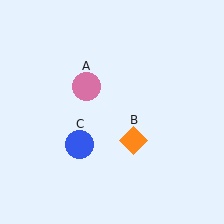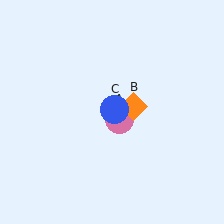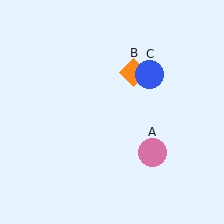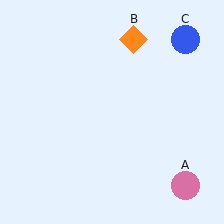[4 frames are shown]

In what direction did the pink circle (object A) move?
The pink circle (object A) moved down and to the right.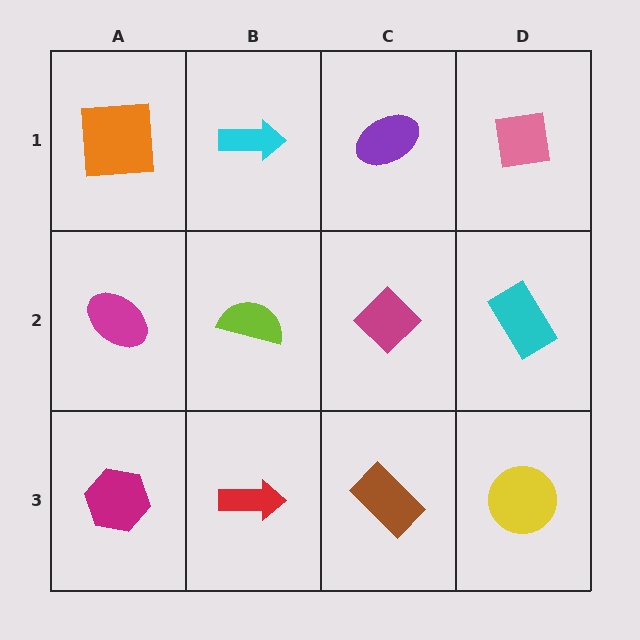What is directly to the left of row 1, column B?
An orange square.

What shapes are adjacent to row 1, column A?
A magenta ellipse (row 2, column A), a cyan arrow (row 1, column B).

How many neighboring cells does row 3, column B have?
3.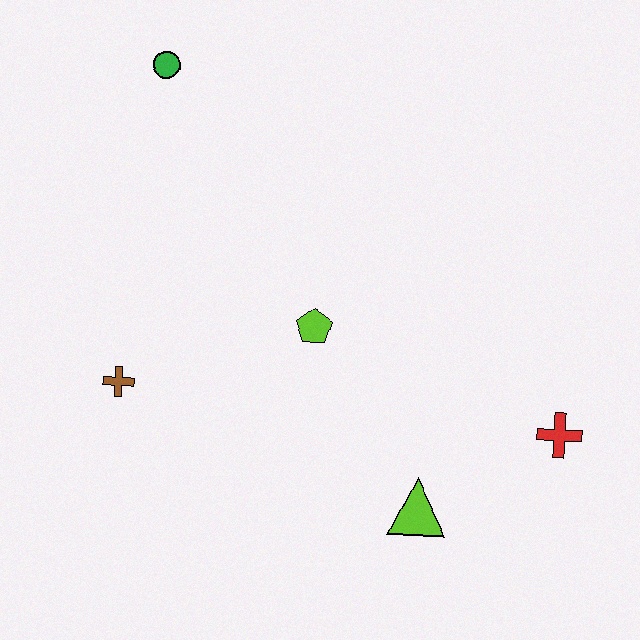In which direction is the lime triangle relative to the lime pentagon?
The lime triangle is below the lime pentagon.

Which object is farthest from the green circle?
The red cross is farthest from the green circle.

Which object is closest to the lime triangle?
The red cross is closest to the lime triangle.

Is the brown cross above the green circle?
No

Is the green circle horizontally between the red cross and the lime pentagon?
No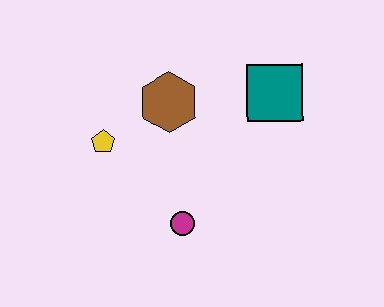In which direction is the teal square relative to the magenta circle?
The teal square is above the magenta circle.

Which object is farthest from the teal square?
The yellow pentagon is farthest from the teal square.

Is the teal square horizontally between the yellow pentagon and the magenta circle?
No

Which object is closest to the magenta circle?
The yellow pentagon is closest to the magenta circle.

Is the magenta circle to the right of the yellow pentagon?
Yes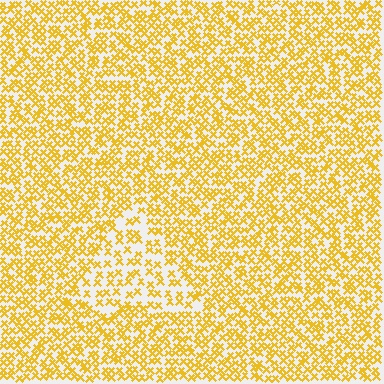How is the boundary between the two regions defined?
The boundary is defined by a change in element density (approximately 1.8x ratio). All elements are the same color, size, and shape.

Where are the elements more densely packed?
The elements are more densely packed outside the triangle boundary.